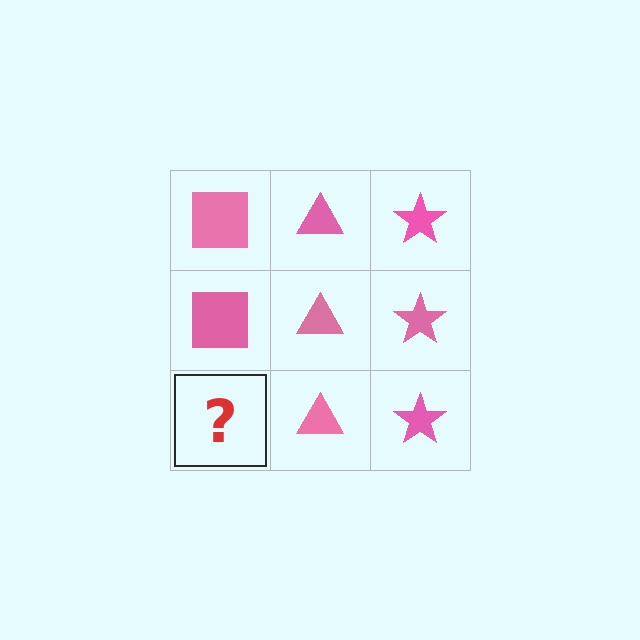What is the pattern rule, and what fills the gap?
The rule is that each column has a consistent shape. The gap should be filled with a pink square.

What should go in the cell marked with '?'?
The missing cell should contain a pink square.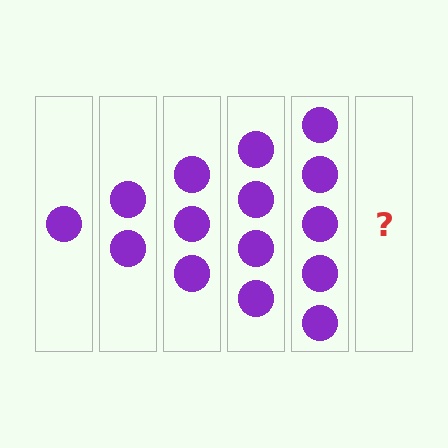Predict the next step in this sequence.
The next step is 6 circles.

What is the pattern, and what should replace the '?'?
The pattern is that each step adds one more circle. The '?' should be 6 circles.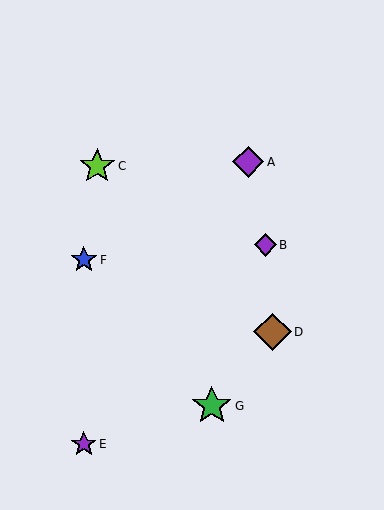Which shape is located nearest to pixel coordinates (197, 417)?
The green star (labeled G) at (212, 406) is nearest to that location.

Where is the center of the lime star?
The center of the lime star is at (97, 166).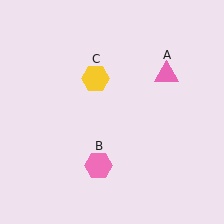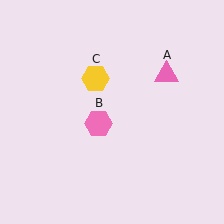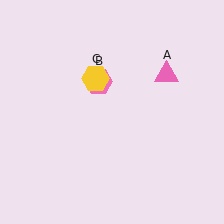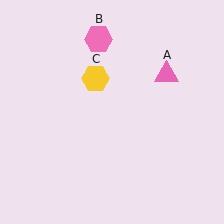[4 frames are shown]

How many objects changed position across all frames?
1 object changed position: pink hexagon (object B).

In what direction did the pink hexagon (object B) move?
The pink hexagon (object B) moved up.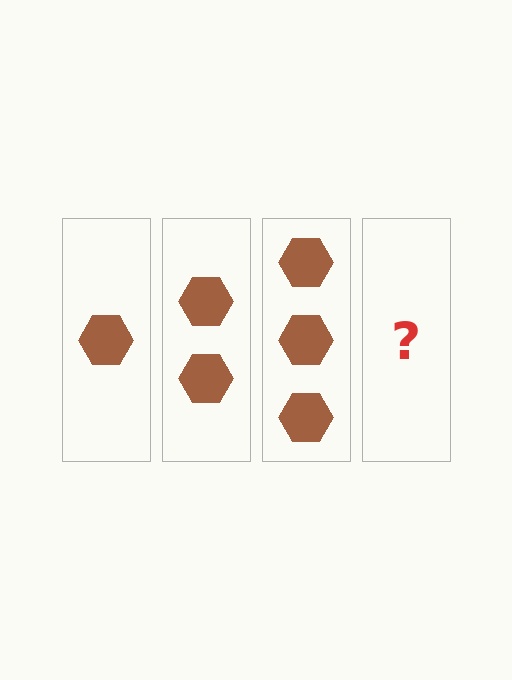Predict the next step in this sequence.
The next step is 4 hexagons.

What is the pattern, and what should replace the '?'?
The pattern is that each step adds one more hexagon. The '?' should be 4 hexagons.